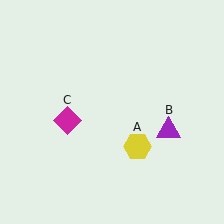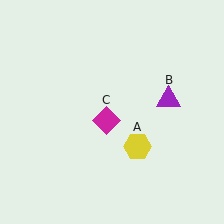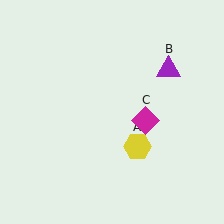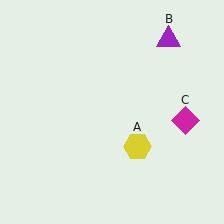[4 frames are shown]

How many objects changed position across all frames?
2 objects changed position: purple triangle (object B), magenta diamond (object C).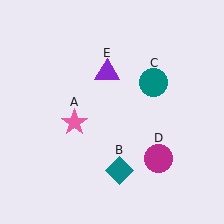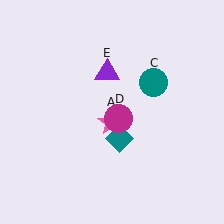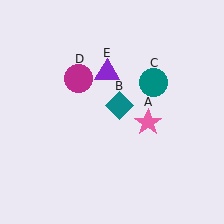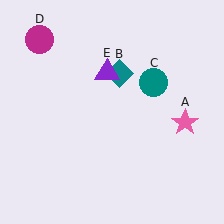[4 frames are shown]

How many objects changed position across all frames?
3 objects changed position: pink star (object A), teal diamond (object B), magenta circle (object D).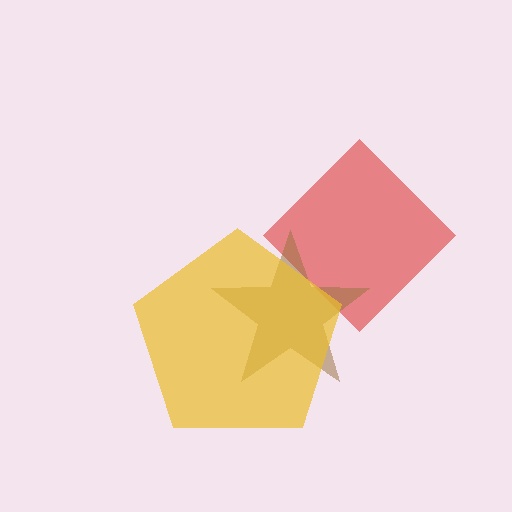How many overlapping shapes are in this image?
There are 3 overlapping shapes in the image.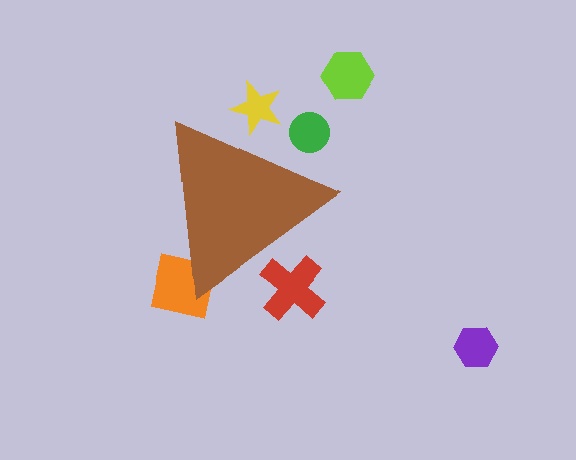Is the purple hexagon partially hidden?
No, the purple hexagon is fully visible.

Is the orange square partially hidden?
Yes, the orange square is partially hidden behind the brown triangle.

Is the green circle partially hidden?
Yes, the green circle is partially hidden behind the brown triangle.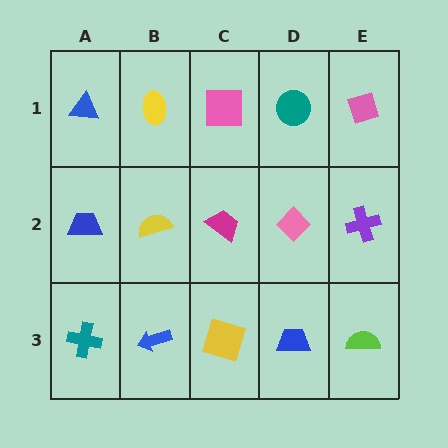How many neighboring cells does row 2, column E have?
3.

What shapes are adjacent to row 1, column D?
A pink diamond (row 2, column D), a pink square (row 1, column C), a pink diamond (row 1, column E).